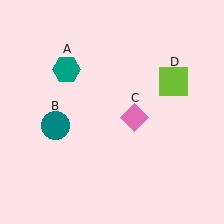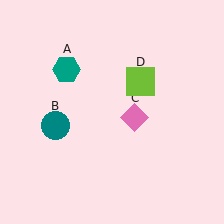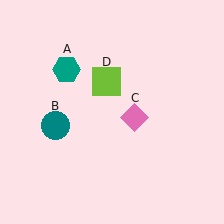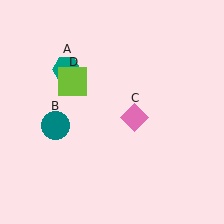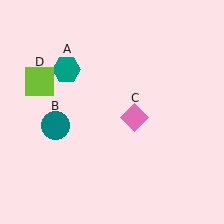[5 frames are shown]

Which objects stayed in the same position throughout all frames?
Teal hexagon (object A) and teal circle (object B) and pink diamond (object C) remained stationary.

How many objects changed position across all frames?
1 object changed position: lime square (object D).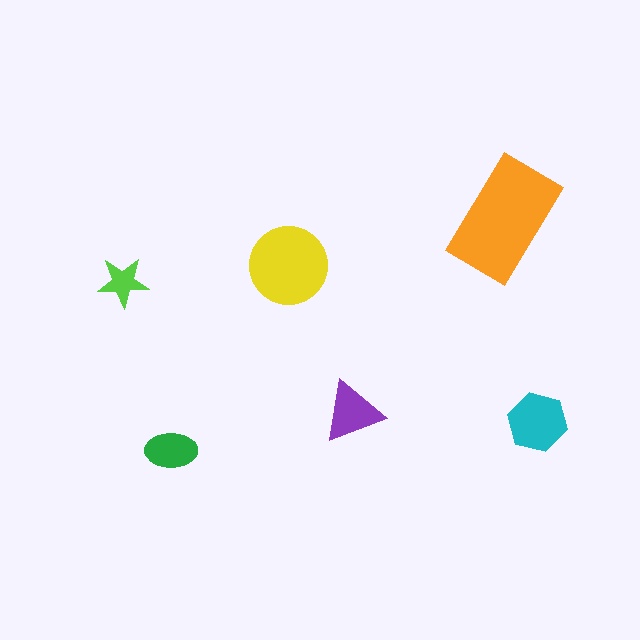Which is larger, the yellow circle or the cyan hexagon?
The yellow circle.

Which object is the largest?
The orange rectangle.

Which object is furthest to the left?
The lime star is leftmost.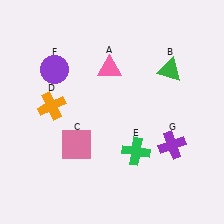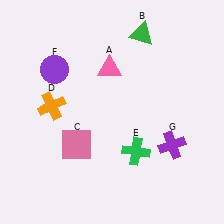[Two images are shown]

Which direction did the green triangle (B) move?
The green triangle (B) moved up.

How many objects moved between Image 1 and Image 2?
1 object moved between the two images.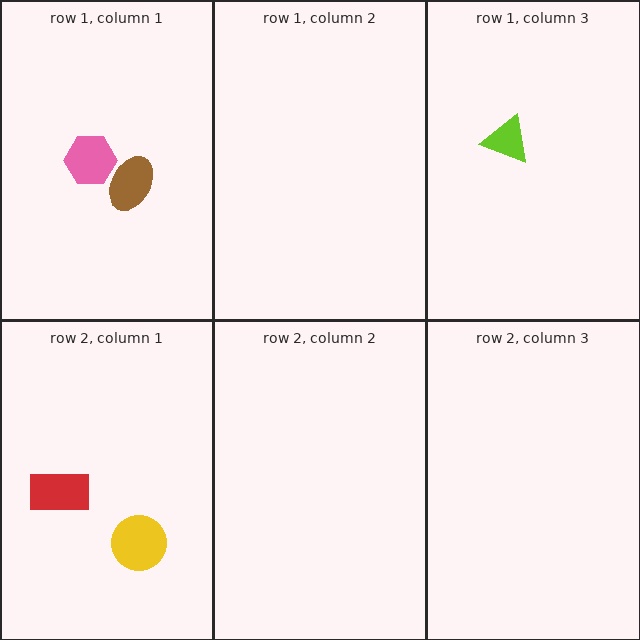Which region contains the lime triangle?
The row 1, column 3 region.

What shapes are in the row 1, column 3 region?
The lime triangle.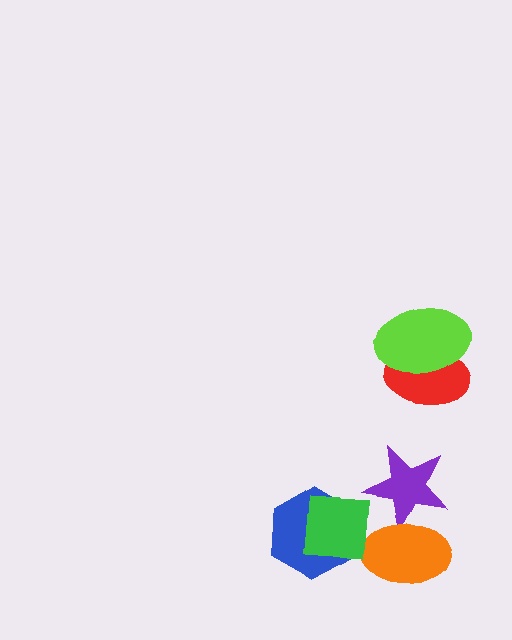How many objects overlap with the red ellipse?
1 object overlaps with the red ellipse.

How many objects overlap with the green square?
2 objects overlap with the green square.